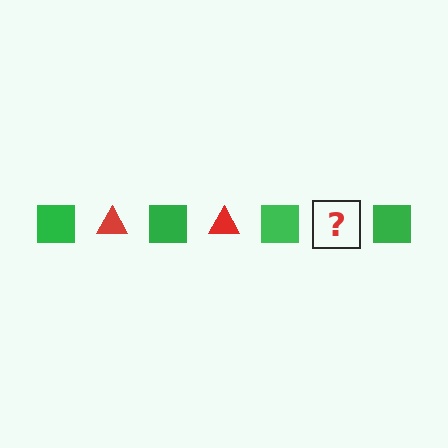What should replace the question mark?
The question mark should be replaced with a red triangle.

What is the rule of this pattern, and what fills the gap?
The rule is that the pattern alternates between green square and red triangle. The gap should be filled with a red triangle.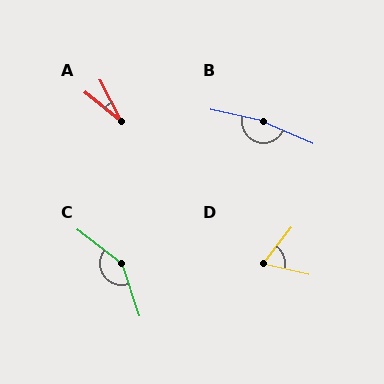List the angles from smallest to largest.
A (25°), D (65°), C (146°), B (169°).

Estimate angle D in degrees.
Approximately 65 degrees.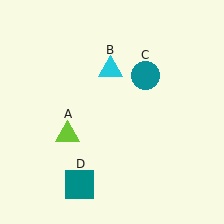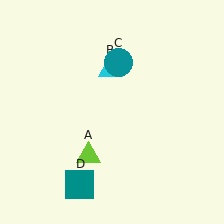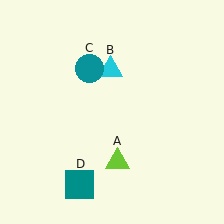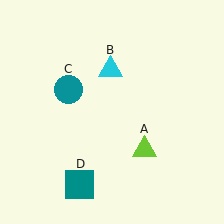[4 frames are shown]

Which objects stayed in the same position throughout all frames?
Cyan triangle (object B) and teal square (object D) remained stationary.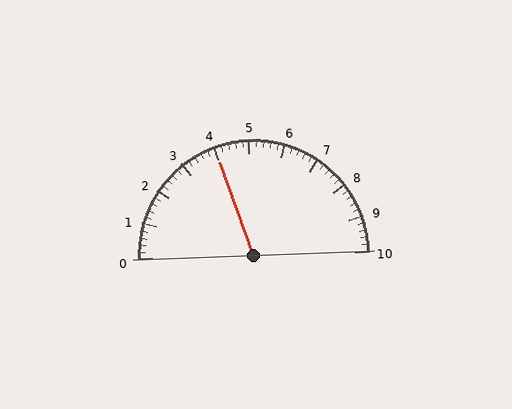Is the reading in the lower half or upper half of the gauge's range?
The reading is in the lower half of the range (0 to 10).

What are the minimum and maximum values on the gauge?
The gauge ranges from 0 to 10.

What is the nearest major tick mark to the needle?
The nearest major tick mark is 4.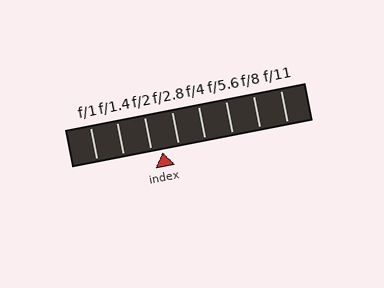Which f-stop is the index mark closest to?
The index mark is closest to f/2.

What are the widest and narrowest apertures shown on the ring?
The widest aperture shown is f/1 and the narrowest is f/11.